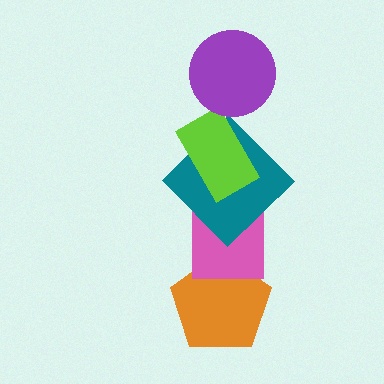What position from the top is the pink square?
The pink square is 4th from the top.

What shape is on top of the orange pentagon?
The pink square is on top of the orange pentagon.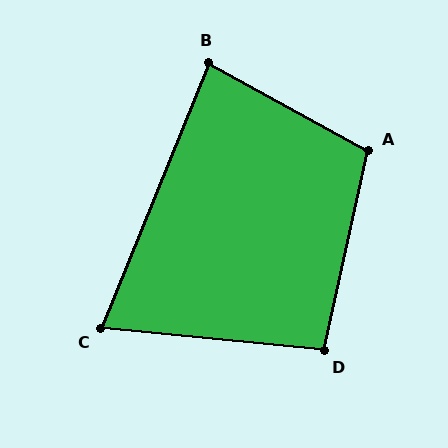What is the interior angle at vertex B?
Approximately 83 degrees (acute).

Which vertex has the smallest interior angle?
C, at approximately 74 degrees.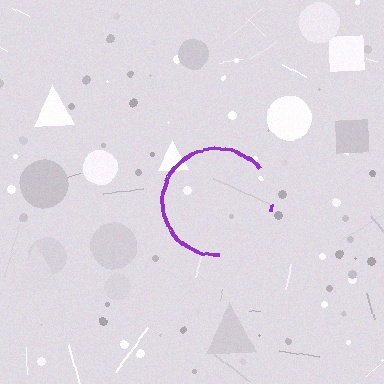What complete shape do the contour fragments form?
The contour fragments form a circle.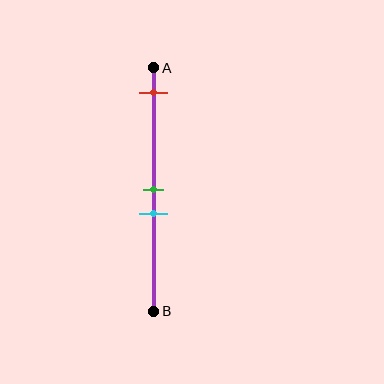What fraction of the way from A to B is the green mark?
The green mark is approximately 50% (0.5) of the way from A to B.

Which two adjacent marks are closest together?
The green and cyan marks are the closest adjacent pair.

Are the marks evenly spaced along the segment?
No, the marks are not evenly spaced.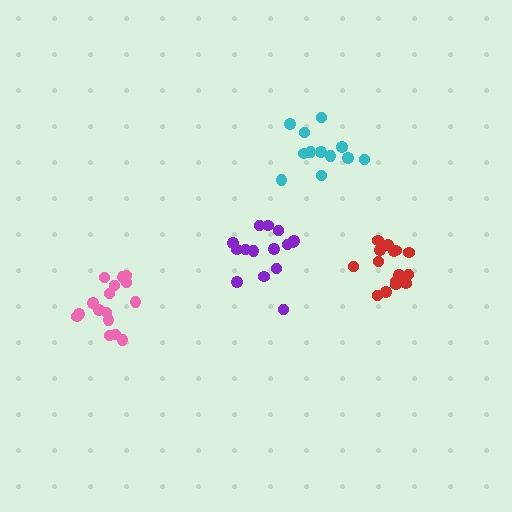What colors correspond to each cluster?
The clusters are colored: cyan, red, pink, purple.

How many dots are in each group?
Group 1: 12 dots, Group 2: 15 dots, Group 3: 16 dots, Group 4: 15 dots (58 total).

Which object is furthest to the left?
The pink cluster is leftmost.